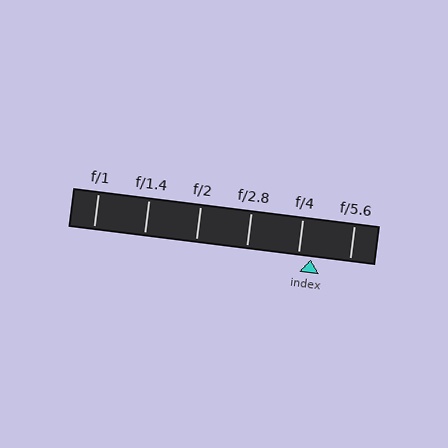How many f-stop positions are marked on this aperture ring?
There are 6 f-stop positions marked.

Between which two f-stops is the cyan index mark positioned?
The index mark is between f/4 and f/5.6.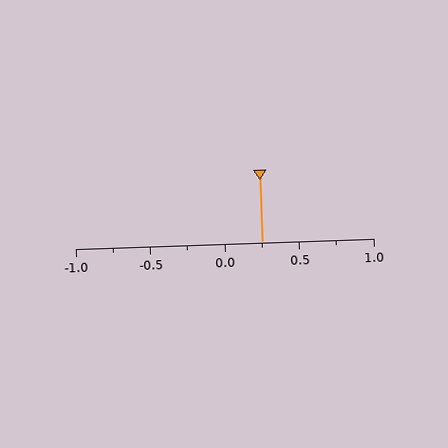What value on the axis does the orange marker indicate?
The marker indicates approximately 0.25.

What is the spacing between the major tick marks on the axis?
The major ticks are spaced 0.5 apart.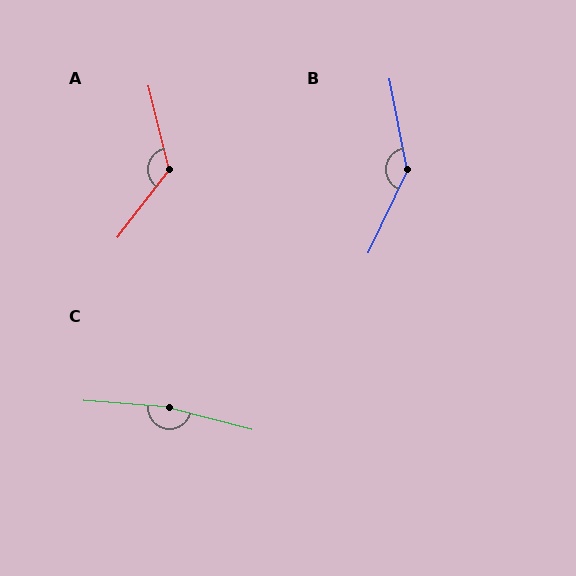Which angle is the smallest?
A, at approximately 129 degrees.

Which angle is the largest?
C, at approximately 170 degrees.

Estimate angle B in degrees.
Approximately 144 degrees.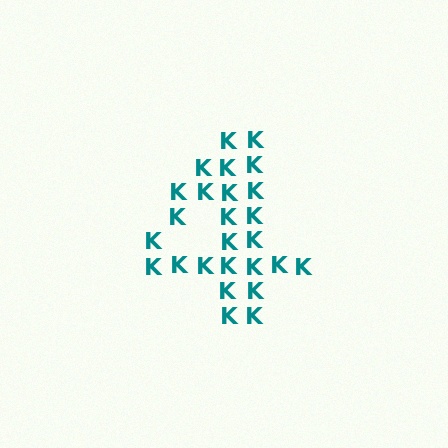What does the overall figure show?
The overall figure shows the digit 4.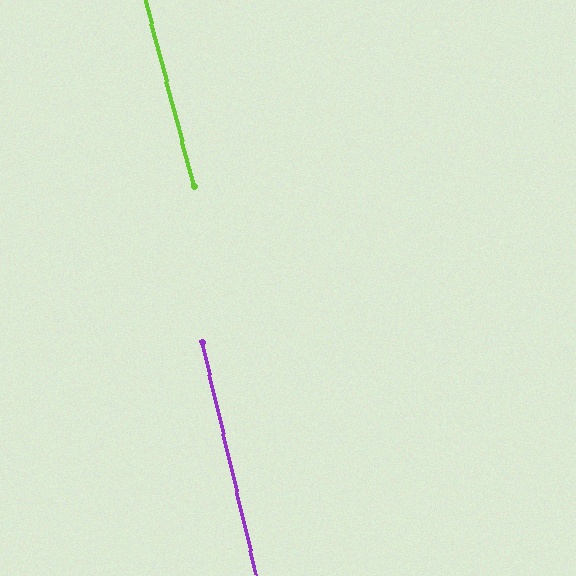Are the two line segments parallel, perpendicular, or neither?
Parallel — their directions differ by only 1.3°.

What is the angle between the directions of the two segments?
Approximately 1 degree.